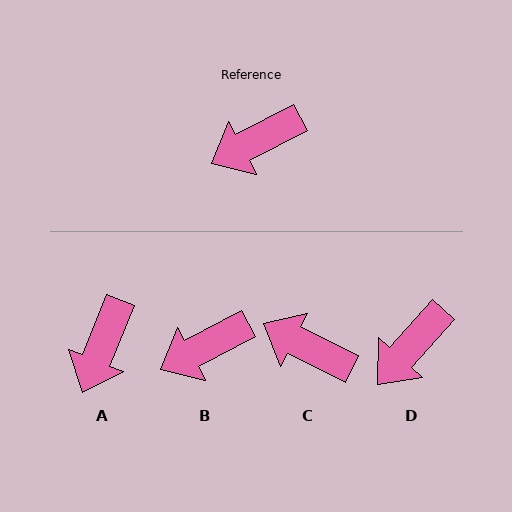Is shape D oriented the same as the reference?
No, it is off by about 21 degrees.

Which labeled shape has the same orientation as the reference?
B.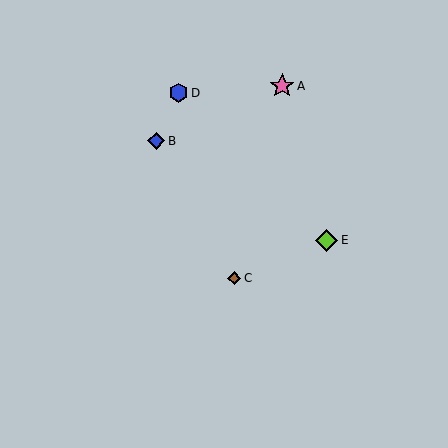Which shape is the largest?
The pink star (labeled A) is the largest.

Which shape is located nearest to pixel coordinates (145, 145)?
The blue diamond (labeled B) at (156, 141) is nearest to that location.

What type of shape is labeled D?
Shape D is a blue hexagon.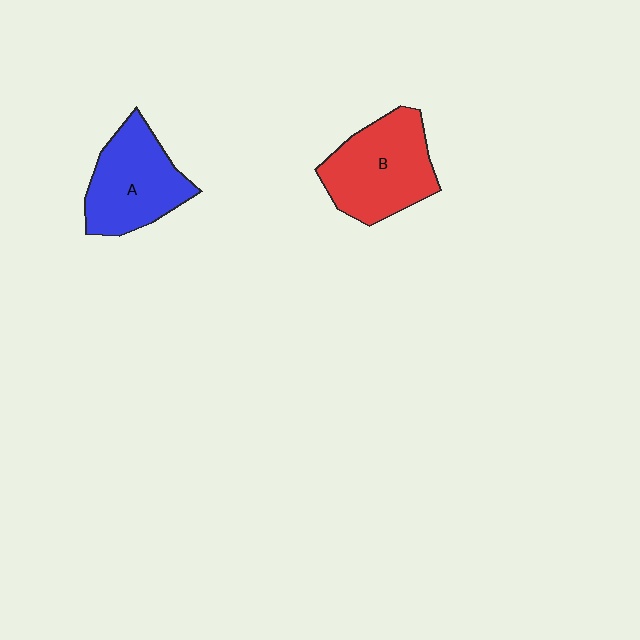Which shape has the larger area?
Shape B (red).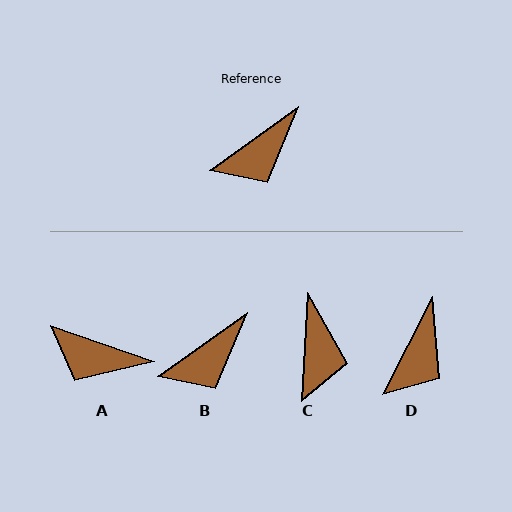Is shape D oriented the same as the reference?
No, it is off by about 28 degrees.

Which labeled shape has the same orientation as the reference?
B.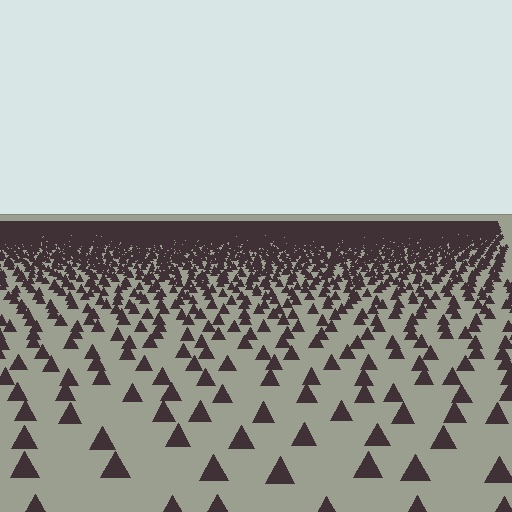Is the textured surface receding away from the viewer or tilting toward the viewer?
The surface is receding away from the viewer. Texture elements get smaller and denser toward the top.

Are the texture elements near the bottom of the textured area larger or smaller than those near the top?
Larger. Near the bottom, elements are closer to the viewer and appear at a bigger on-screen size.